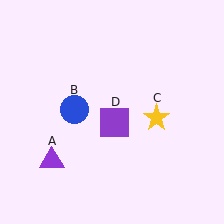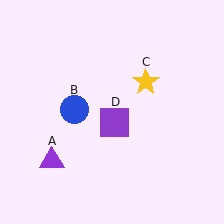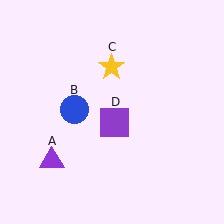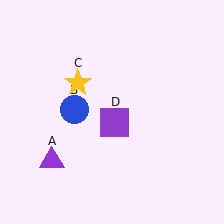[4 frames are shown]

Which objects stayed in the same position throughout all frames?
Purple triangle (object A) and blue circle (object B) and purple square (object D) remained stationary.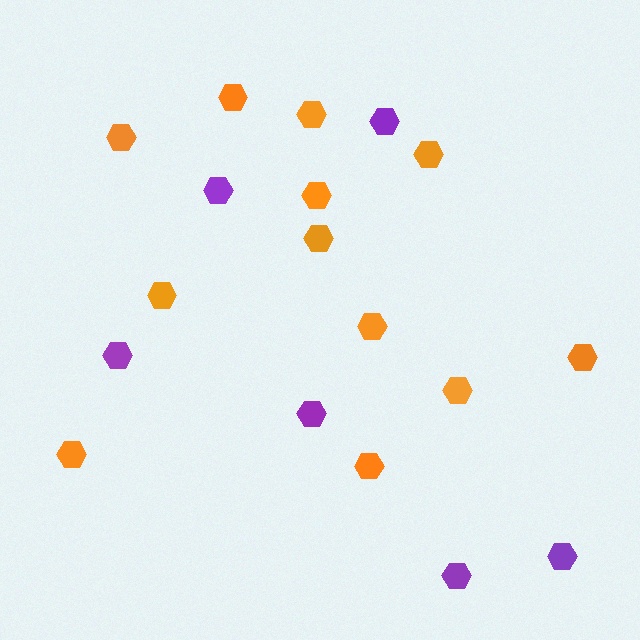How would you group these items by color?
There are 2 groups: one group of orange hexagons (12) and one group of purple hexagons (6).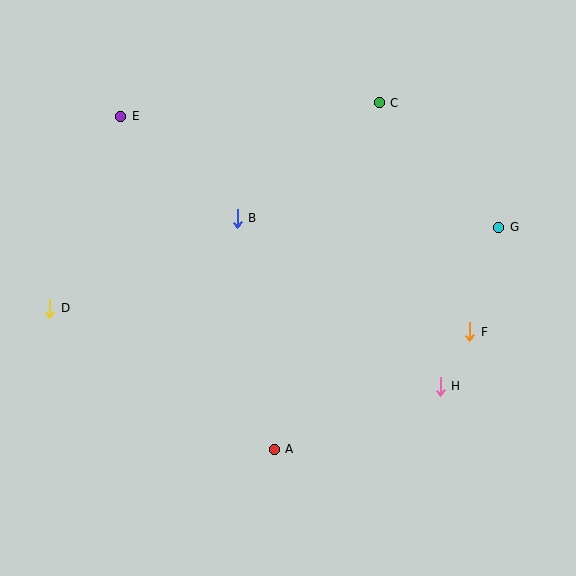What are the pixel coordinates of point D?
Point D is at (50, 308).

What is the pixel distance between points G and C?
The distance between G and C is 172 pixels.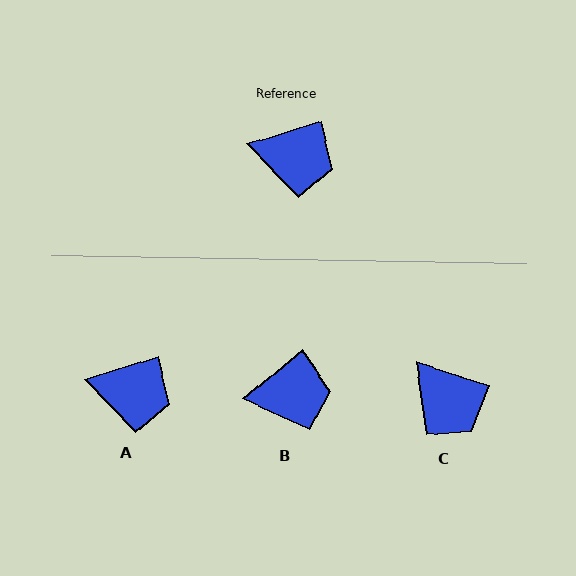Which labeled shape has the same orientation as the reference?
A.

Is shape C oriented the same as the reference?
No, it is off by about 35 degrees.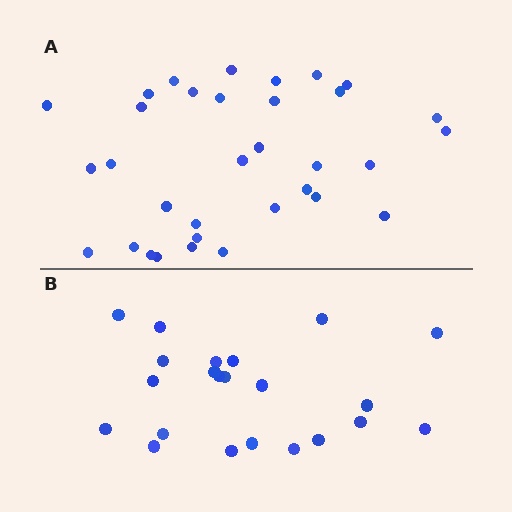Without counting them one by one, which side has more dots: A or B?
Region A (the top region) has more dots.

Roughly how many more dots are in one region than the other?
Region A has roughly 12 or so more dots than region B.